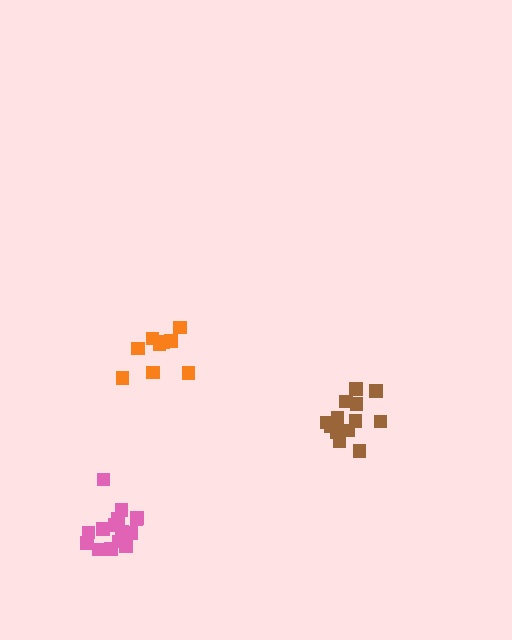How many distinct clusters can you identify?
There are 3 distinct clusters.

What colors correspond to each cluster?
The clusters are colored: brown, orange, pink.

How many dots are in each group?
Group 1: 13 dots, Group 2: 9 dots, Group 3: 15 dots (37 total).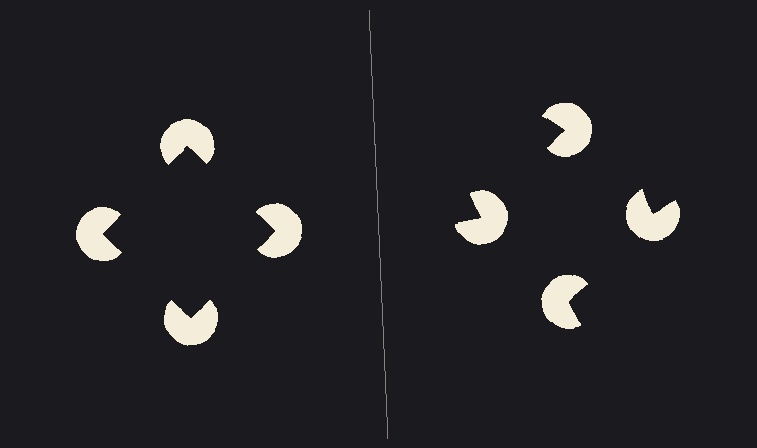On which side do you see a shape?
An illusory square appears on the left side. On the right side the wedge cuts are rotated, so no coherent shape forms.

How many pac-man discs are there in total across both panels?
8 — 4 on each side.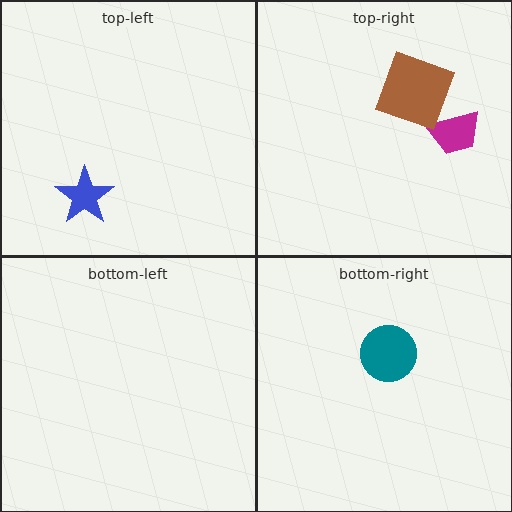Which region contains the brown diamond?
The top-right region.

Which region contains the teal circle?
The bottom-right region.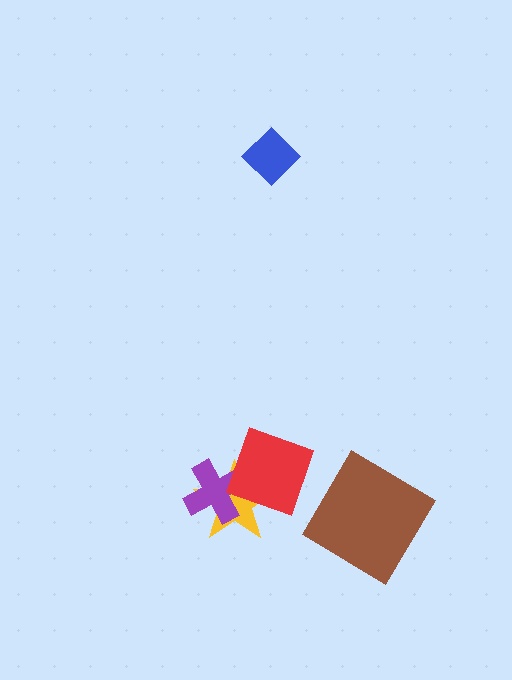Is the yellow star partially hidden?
Yes, it is partially covered by another shape.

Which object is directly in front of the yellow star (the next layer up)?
The purple cross is directly in front of the yellow star.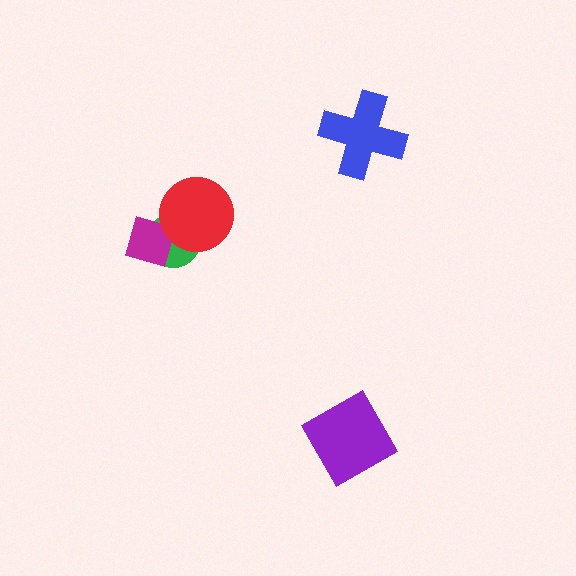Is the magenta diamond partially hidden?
Yes, it is partially covered by another shape.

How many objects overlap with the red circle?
2 objects overlap with the red circle.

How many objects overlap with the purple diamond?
0 objects overlap with the purple diamond.